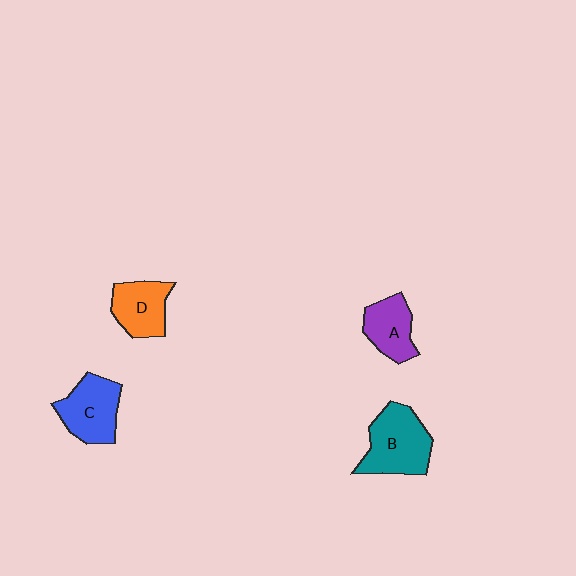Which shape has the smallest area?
Shape A (purple).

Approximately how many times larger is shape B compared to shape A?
Approximately 1.5 times.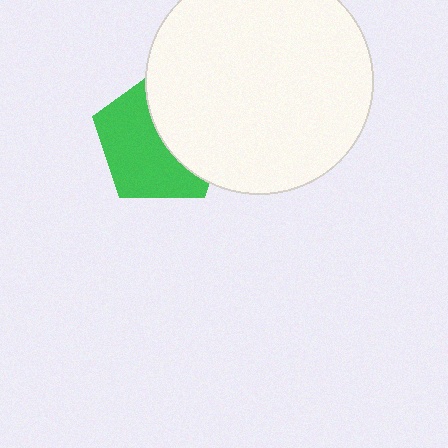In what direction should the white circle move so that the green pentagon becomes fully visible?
The white circle should move right. That is the shortest direction to clear the overlap and leave the green pentagon fully visible.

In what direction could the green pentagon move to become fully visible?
The green pentagon could move left. That would shift it out from behind the white circle entirely.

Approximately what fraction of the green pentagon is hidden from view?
Roughly 45% of the green pentagon is hidden behind the white circle.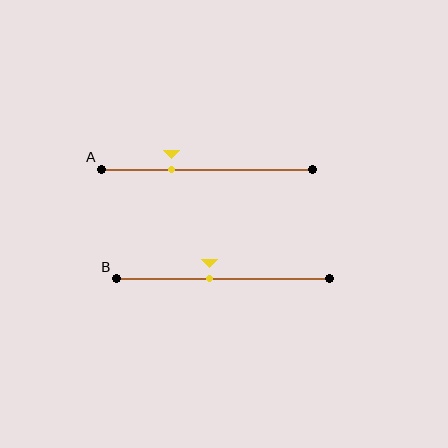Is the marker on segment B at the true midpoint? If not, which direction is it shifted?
No, the marker on segment B is shifted to the left by about 6% of the segment length.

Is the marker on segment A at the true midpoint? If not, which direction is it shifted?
No, the marker on segment A is shifted to the left by about 17% of the segment length.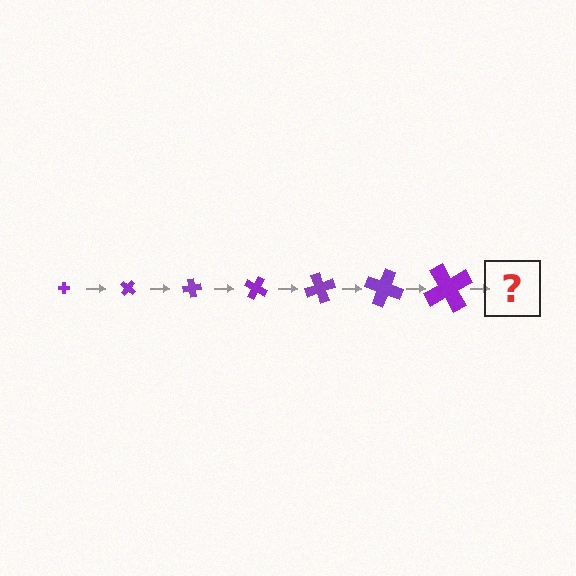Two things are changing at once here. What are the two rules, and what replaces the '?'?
The two rules are that the cross grows larger each step and it rotates 40 degrees each step. The '?' should be a cross, larger than the previous one and rotated 280 degrees from the start.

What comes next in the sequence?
The next element should be a cross, larger than the previous one and rotated 280 degrees from the start.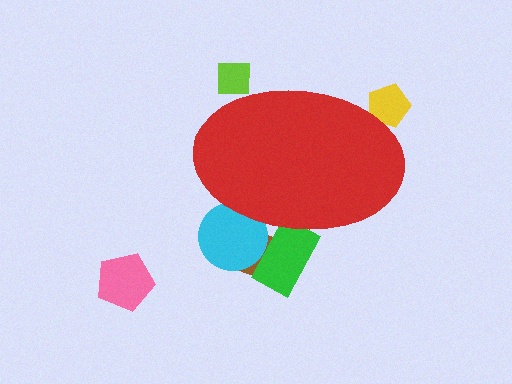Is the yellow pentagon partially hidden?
Yes, the yellow pentagon is partially hidden behind the red ellipse.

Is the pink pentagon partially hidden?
No, the pink pentagon is fully visible.